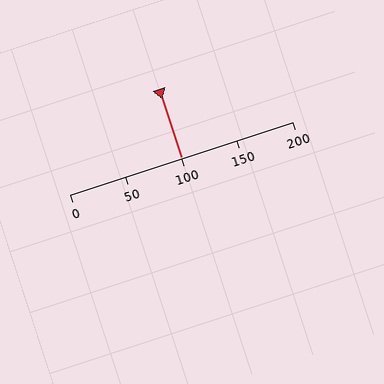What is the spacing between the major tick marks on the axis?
The major ticks are spaced 50 apart.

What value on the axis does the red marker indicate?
The marker indicates approximately 100.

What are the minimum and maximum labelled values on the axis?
The axis runs from 0 to 200.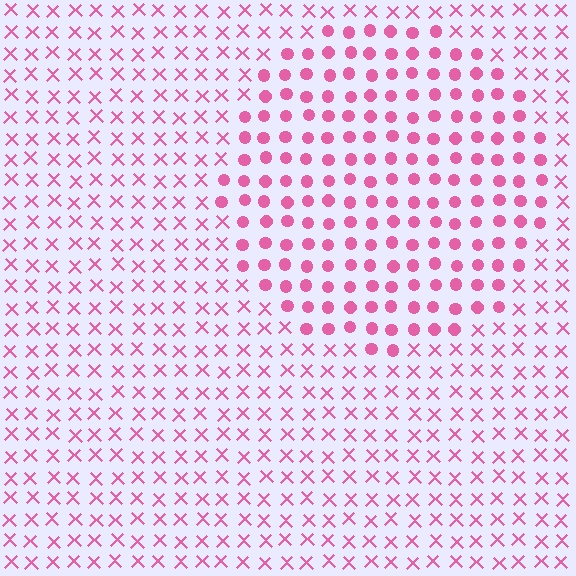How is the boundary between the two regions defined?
The boundary is defined by a change in element shape: circles inside vs. X marks outside. All elements share the same color and spacing.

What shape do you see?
I see a circle.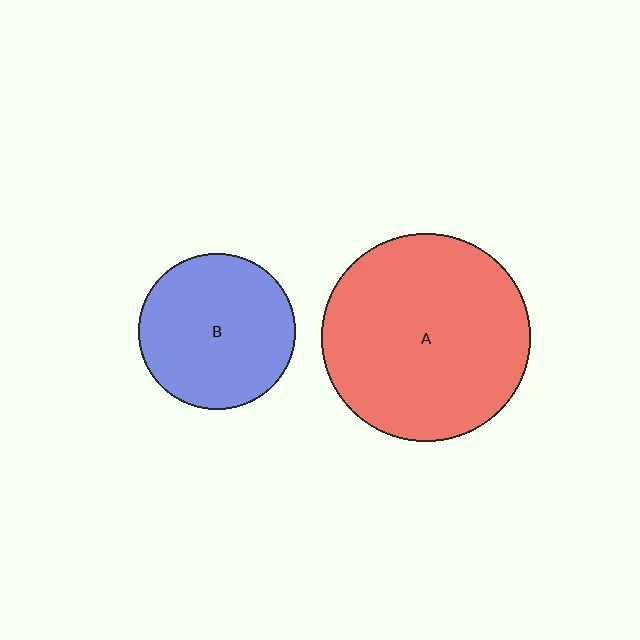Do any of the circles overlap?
No, none of the circles overlap.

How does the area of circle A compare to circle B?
Approximately 1.8 times.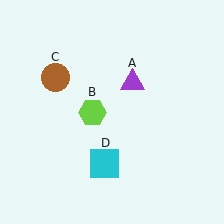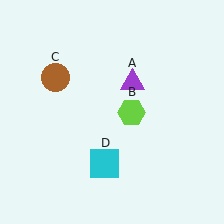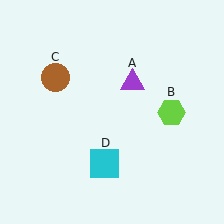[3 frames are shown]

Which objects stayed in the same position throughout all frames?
Purple triangle (object A) and brown circle (object C) and cyan square (object D) remained stationary.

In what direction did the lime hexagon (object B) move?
The lime hexagon (object B) moved right.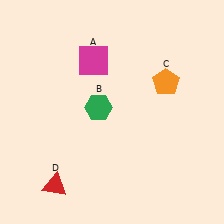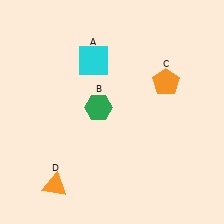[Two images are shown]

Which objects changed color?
A changed from magenta to cyan. D changed from red to orange.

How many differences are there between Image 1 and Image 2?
There are 2 differences between the two images.